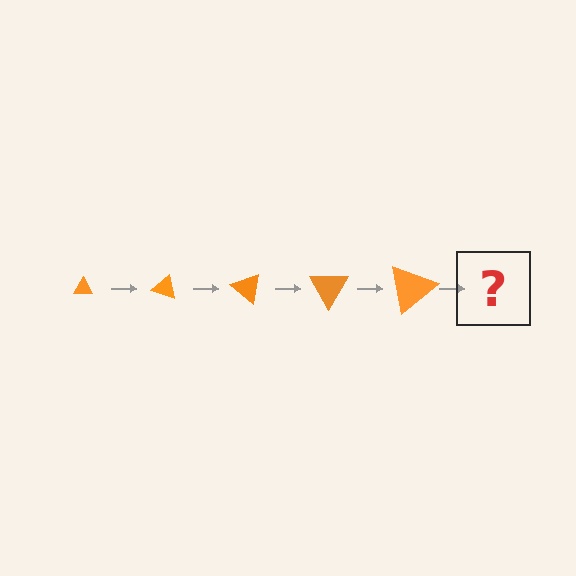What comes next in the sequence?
The next element should be a triangle, larger than the previous one and rotated 100 degrees from the start.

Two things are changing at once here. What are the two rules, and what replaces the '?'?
The two rules are that the triangle grows larger each step and it rotates 20 degrees each step. The '?' should be a triangle, larger than the previous one and rotated 100 degrees from the start.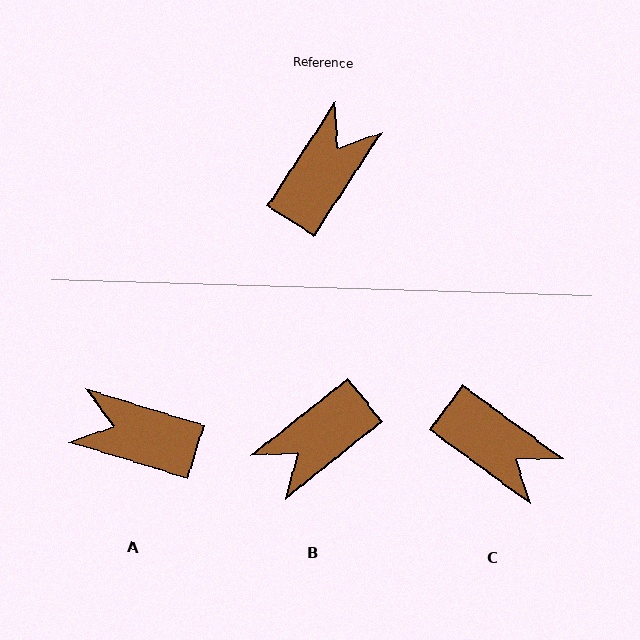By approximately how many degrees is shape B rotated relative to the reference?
Approximately 162 degrees counter-clockwise.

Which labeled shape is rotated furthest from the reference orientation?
B, about 162 degrees away.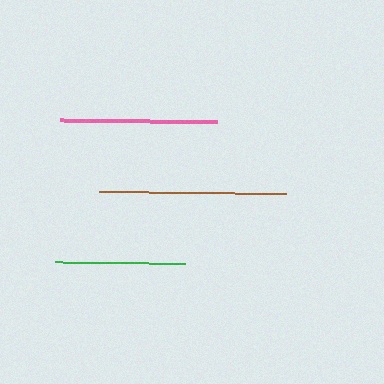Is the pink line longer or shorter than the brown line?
The brown line is longer than the pink line.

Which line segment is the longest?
The brown line is the longest at approximately 187 pixels.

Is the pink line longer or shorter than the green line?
The pink line is longer than the green line.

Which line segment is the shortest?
The green line is the shortest at approximately 130 pixels.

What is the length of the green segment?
The green segment is approximately 130 pixels long.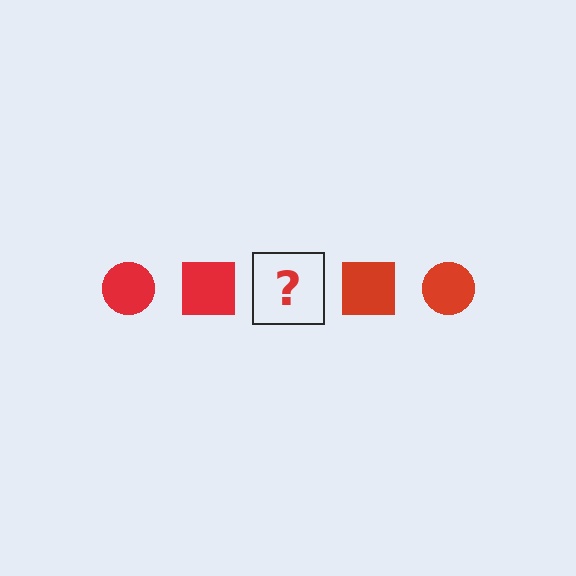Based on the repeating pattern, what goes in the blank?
The blank should be a red circle.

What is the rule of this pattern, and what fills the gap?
The rule is that the pattern cycles through circle, square shapes in red. The gap should be filled with a red circle.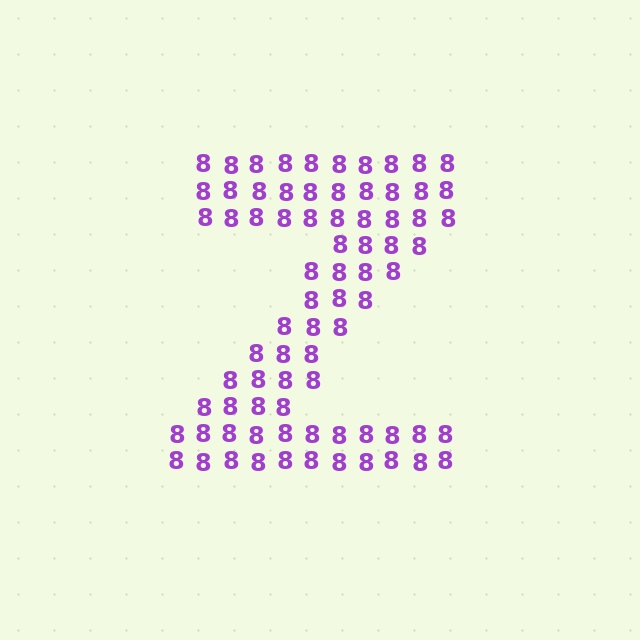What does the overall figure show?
The overall figure shows the letter Z.